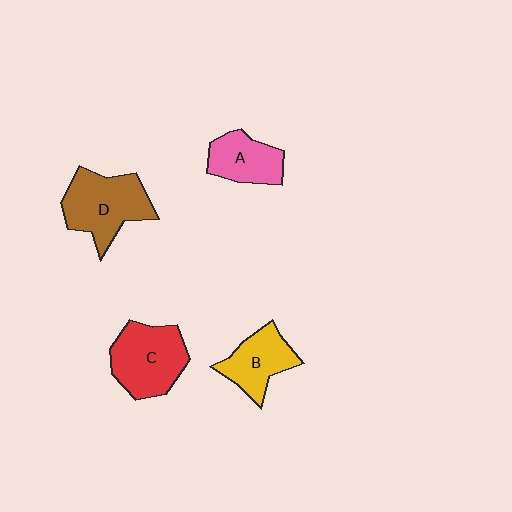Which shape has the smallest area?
Shape A (pink).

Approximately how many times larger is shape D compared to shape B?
Approximately 1.4 times.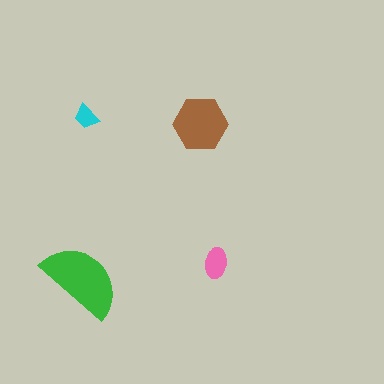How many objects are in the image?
There are 4 objects in the image.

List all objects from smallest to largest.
The cyan trapezoid, the pink ellipse, the brown hexagon, the green semicircle.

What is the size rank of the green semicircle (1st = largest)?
1st.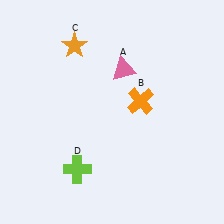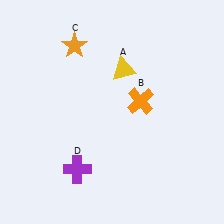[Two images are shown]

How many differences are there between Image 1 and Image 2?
There are 2 differences between the two images.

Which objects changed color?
A changed from pink to yellow. D changed from lime to purple.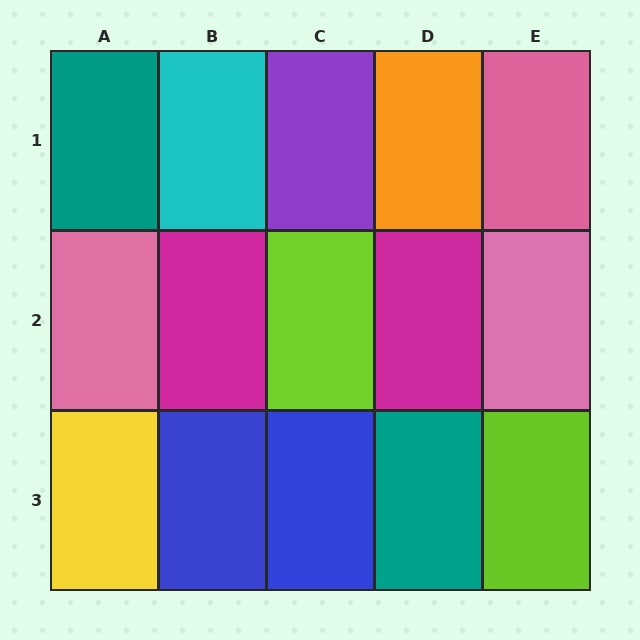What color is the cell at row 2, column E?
Pink.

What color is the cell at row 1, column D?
Orange.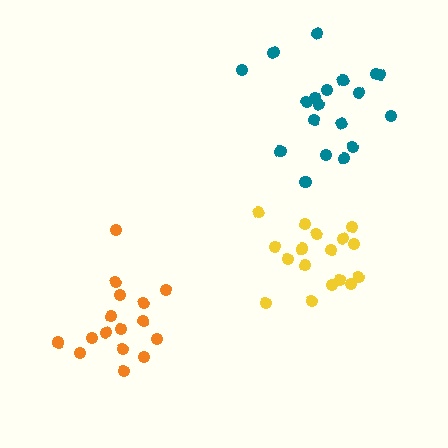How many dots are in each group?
Group 1: 16 dots, Group 2: 17 dots, Group 3: 19 dots (52 total).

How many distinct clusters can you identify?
There are 3 distinct clusters.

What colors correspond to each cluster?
The clusters are colored: orange, yellow, teal.